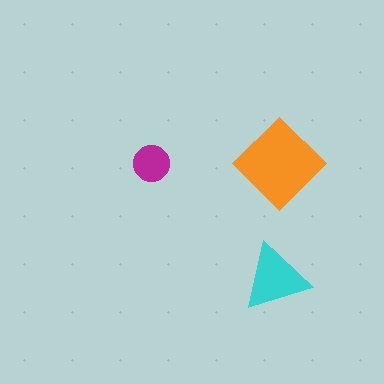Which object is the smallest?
The magenta circle.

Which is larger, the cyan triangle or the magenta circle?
The cyan triangle.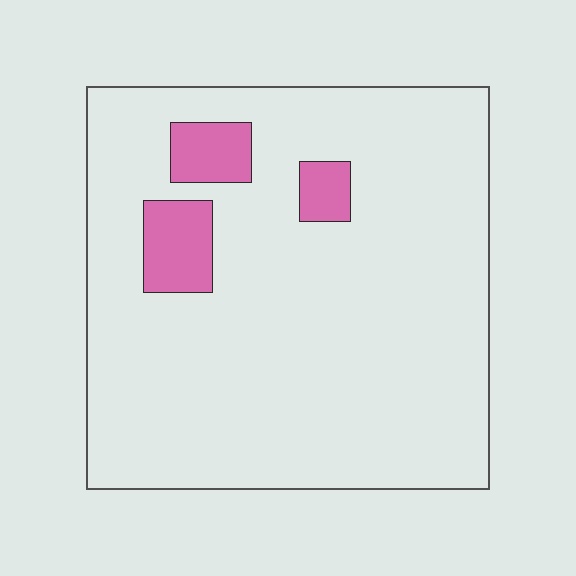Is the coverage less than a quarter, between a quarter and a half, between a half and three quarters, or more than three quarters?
Less than a quarter.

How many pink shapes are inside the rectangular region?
3.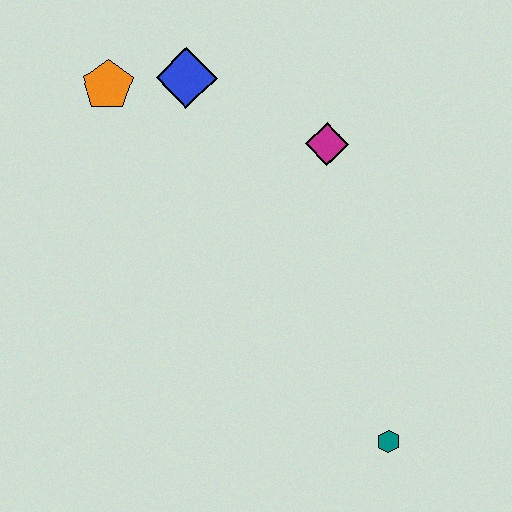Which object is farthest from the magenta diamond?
The teal hexagon is farthest from the magenta diamond.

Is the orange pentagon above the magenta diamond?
Yes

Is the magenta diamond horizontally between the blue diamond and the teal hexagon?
Yes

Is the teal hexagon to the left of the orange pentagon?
No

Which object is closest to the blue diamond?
The orange pentagon is closest to the blue diamond.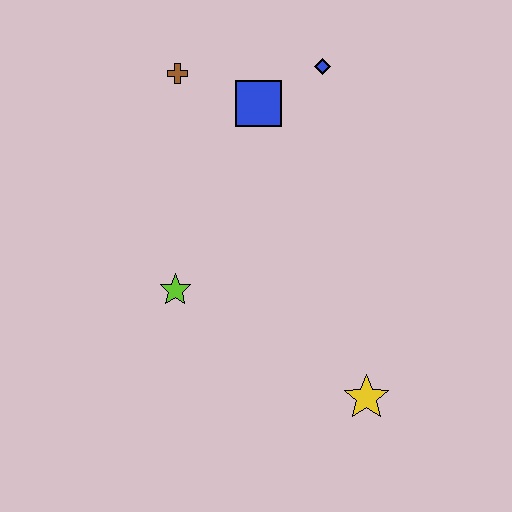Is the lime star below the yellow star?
No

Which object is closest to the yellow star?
The lime star is closest to the yellow star.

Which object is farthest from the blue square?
The yellow star is farthest from the blue square.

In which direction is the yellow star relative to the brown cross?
The yellow star is below the brown cross.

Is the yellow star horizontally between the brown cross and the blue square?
No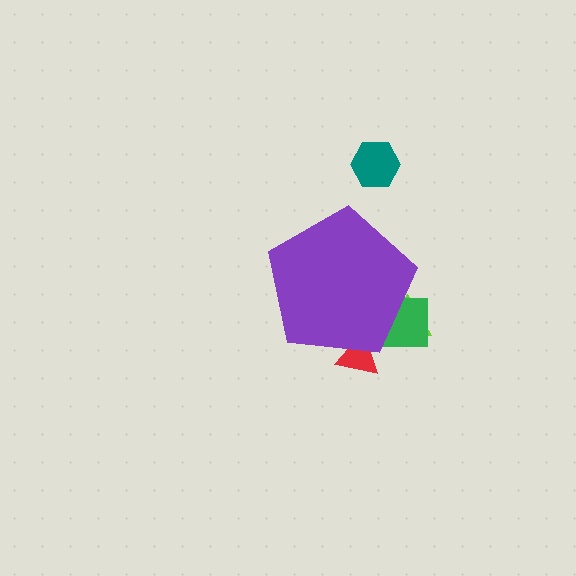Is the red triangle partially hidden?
Yes, the red triangle is partially hidden behind the purple pentagon.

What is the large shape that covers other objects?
A purple pentagon.